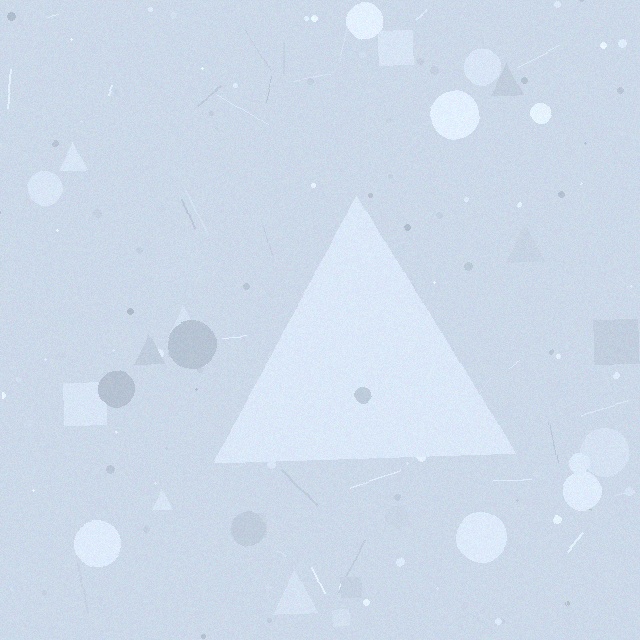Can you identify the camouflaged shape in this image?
The camouflaged shape is a triangle.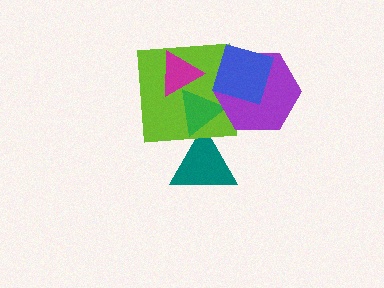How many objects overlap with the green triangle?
4 objects overlap with the green triangle.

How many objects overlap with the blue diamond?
2 objects overlap with the blue diamond.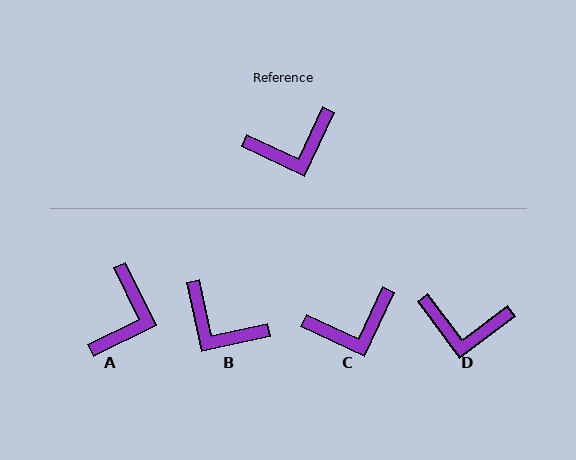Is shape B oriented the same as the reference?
No, it is off by about 53 degrees.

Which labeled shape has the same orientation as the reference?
C.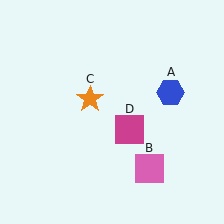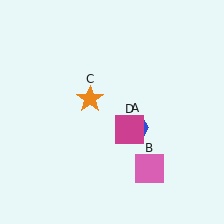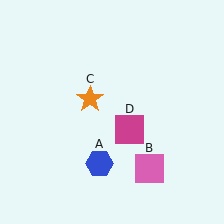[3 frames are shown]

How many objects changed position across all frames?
1 object changed position: blue hexagon (object A).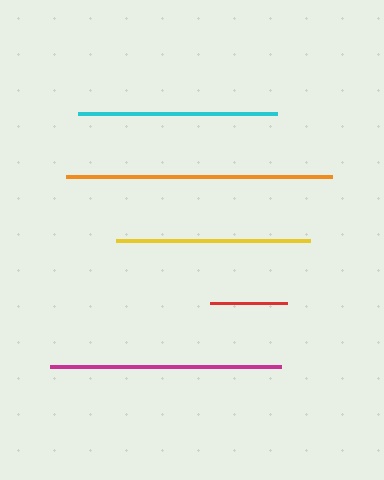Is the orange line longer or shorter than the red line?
The orange line is longer than the red line.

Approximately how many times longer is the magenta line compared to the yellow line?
The magenta line is approximately 1.2 times the length of the yellow line.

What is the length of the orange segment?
The orange segment is approximately 266 pixels long.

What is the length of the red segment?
The red segment is approximately 76 pixels long.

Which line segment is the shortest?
The red line is the shortest at approximately 76 pixels.